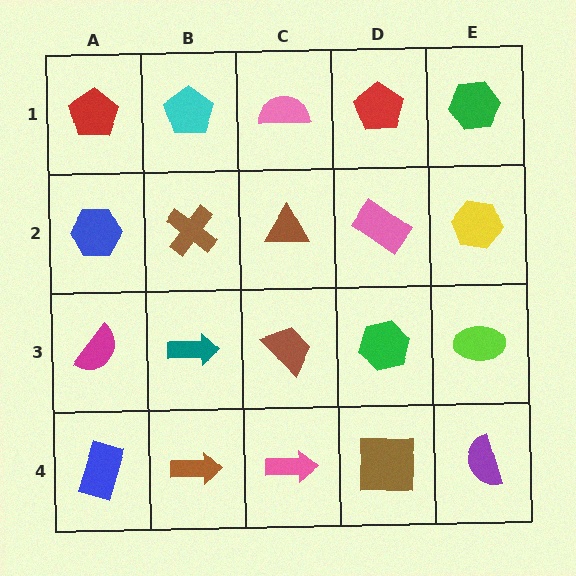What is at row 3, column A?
A magenta semicircle.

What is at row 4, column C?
A pink arrow.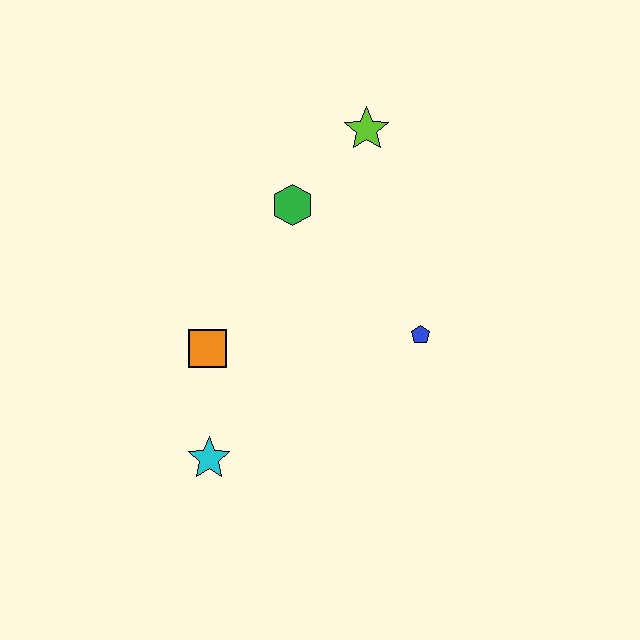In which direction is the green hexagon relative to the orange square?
The green hexagon is above the orange square.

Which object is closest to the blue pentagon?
The green hexagon is closest to the blue pentagon.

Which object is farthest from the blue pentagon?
The cyan star is farthest from the blue pentagon.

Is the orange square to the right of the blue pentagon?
No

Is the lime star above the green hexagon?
Yes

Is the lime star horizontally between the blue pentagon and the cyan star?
Yes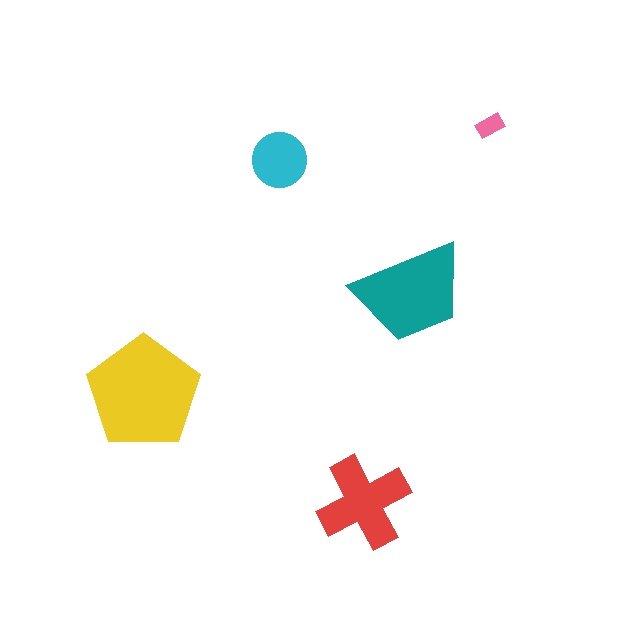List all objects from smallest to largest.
The pink rectangle, the cyan circle, the red cross, the teal trapezoid, the yellow pentagon.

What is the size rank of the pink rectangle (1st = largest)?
5th.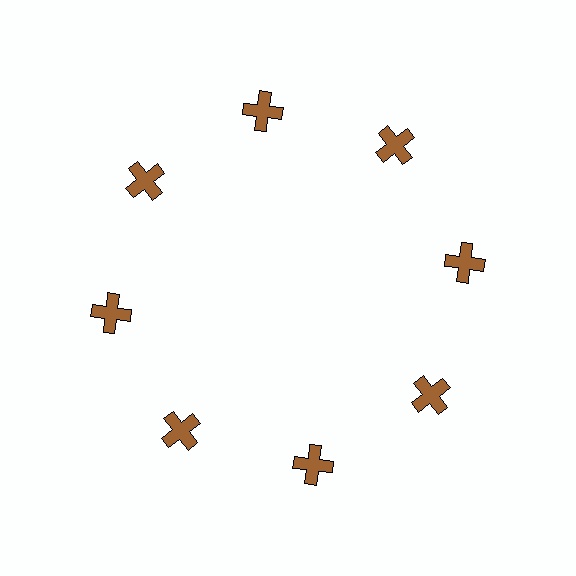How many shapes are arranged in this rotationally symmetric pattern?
There are 8 shapes, arranged in 8 groups of 1.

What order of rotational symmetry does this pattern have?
This pattern has 8-fold rotational symmetry.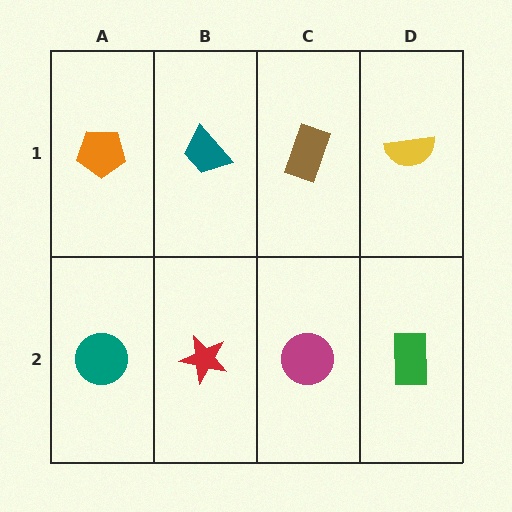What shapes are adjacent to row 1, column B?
A red star (row 2, column B), an orange pentagon (row 1, column A), a brown rectangle (row 1, column C).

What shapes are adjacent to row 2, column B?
A teal trapezoid (row 1, column B), a teal circle (row 2, column A), a magenta circle (row 2, column C).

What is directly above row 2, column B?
A teal trapezoid.